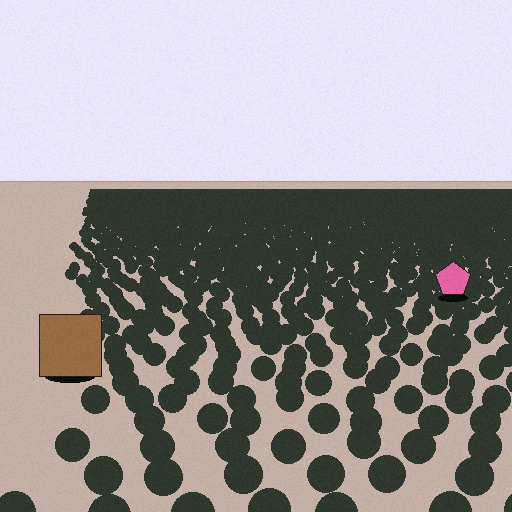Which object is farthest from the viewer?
The pink pentagon is farthest from the viewer. It appears smaller and the ground texture around it is denser.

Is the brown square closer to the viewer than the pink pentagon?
Yes. The brown square is closer — you can tell from the texture gradient: the ground texture is coarser near it.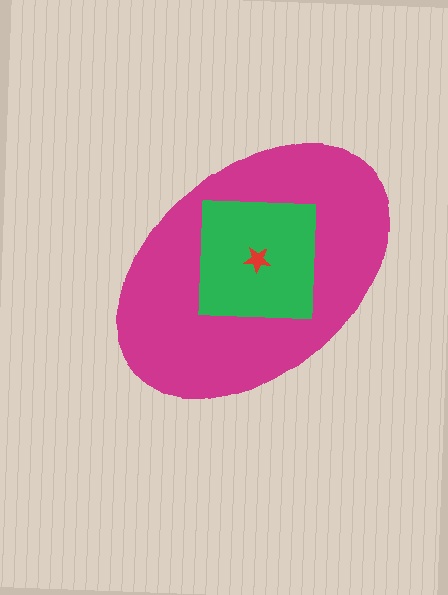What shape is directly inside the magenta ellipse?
The green square.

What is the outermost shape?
The magenta ellipse.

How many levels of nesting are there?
3.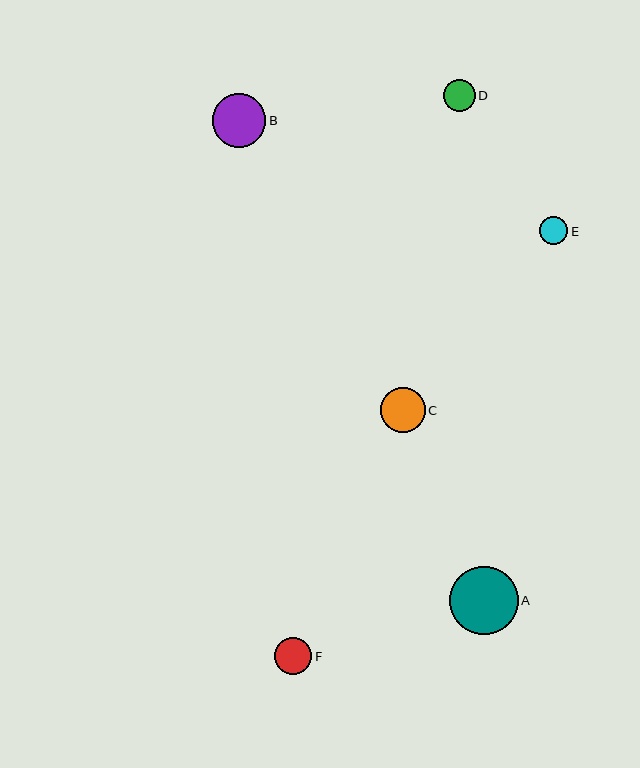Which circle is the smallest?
Circle E is the smallest with a size of approximately 28 pixels.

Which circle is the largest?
Circle A is the largest with a size of approximately 69 pixels.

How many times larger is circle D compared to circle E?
Circle D is approximately 1.1 times the size of circle E.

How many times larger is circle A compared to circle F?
Circle A is approximately 1.9 times the size of circle F.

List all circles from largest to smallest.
From largest to smallest: A, B, C, F, D, E.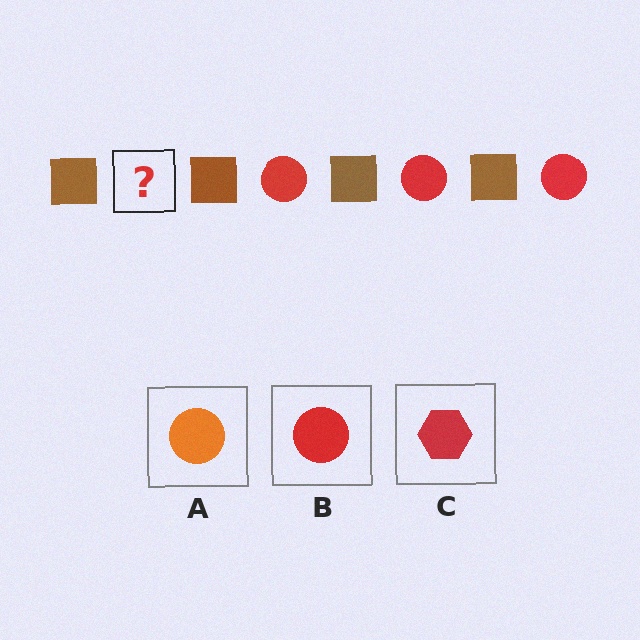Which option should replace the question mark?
Option B.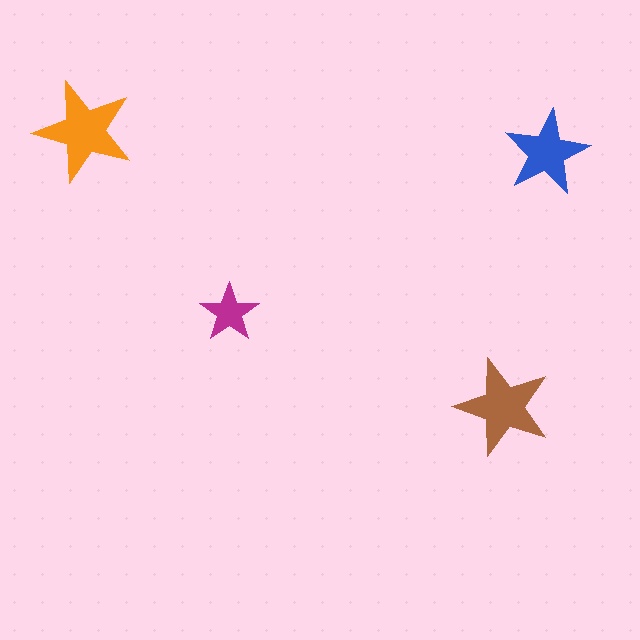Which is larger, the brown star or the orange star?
The orange one.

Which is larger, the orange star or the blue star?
The orange one.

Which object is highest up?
The orange star is topmost.